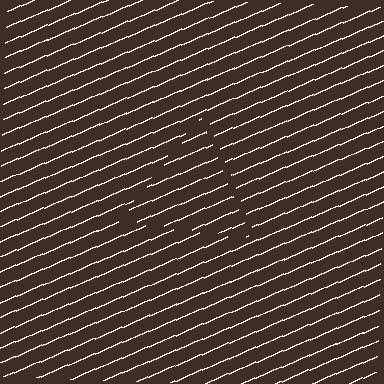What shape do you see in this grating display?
An illusory triangle. The interior of the shape contains the same grating, shifted by half a period — the contour is defined by the phase discontinuity where line-ends from the inner and outer gratings abut.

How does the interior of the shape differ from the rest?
The interior of the shape contains the same grating, shifted by half a period — the contour is defined by the phase discontinuity where line-ends from the inner and outer gratings abut.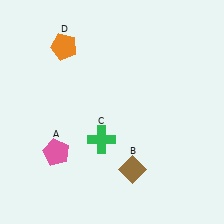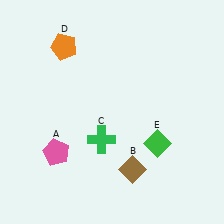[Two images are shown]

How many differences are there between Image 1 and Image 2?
There is 1 difference between the two images.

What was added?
A green diamond (E) was added in Image 2.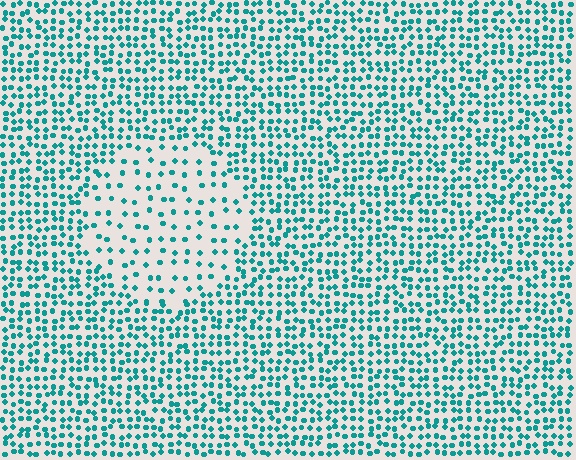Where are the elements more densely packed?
The elements are more densely packed outside the circle boundary.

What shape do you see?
I see a circle.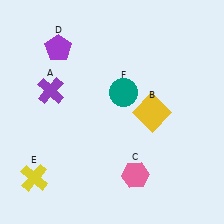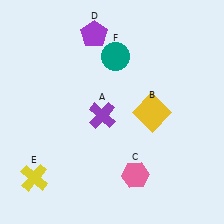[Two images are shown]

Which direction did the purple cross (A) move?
The purple cross (A) moved right.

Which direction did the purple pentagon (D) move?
The purple pentagon (D) moved right.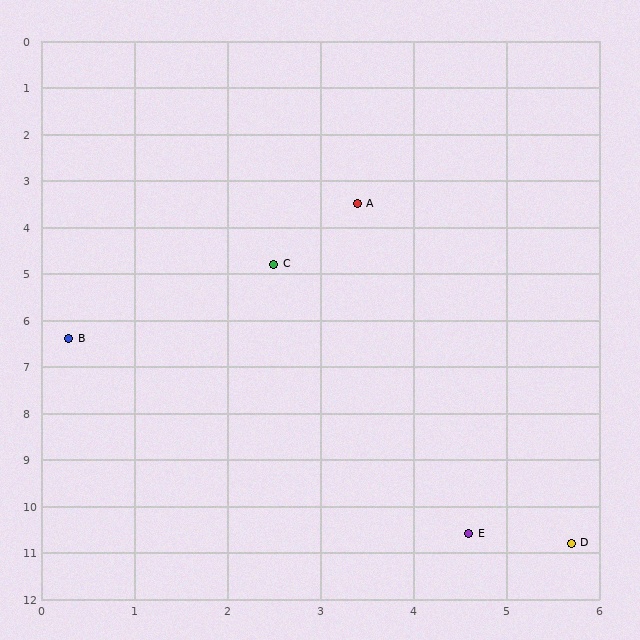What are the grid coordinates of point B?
Point B is at approximately (0.3, 6.4).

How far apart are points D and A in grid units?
Points D and A are about 7.7 grid units apart.